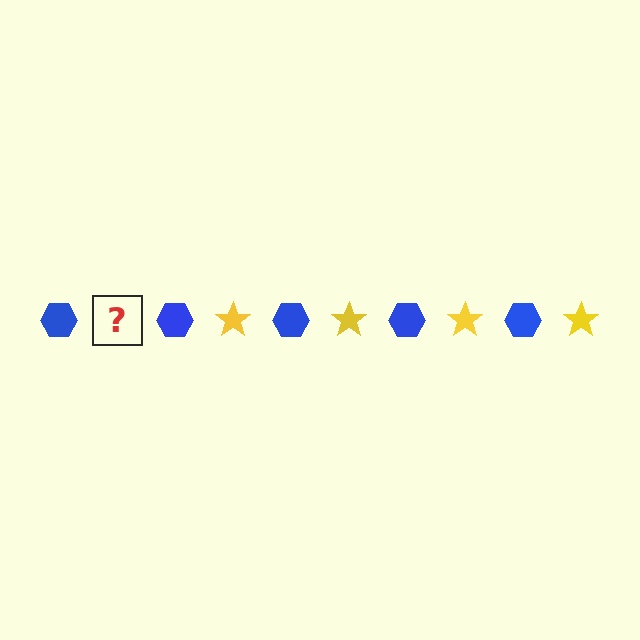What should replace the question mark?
The question mark should be replaced with a yellow star.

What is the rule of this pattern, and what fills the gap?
The rule is that the pattern alternates between blue hexagon and yellow star. The gap should be filled with a yellow star.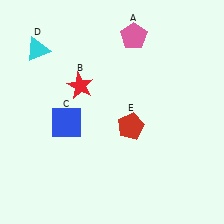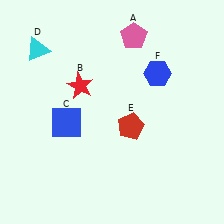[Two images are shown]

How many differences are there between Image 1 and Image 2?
There is 1 difference between the two images.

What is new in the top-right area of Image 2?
A blue hexagon (F) was added in the top-right area of Image 2.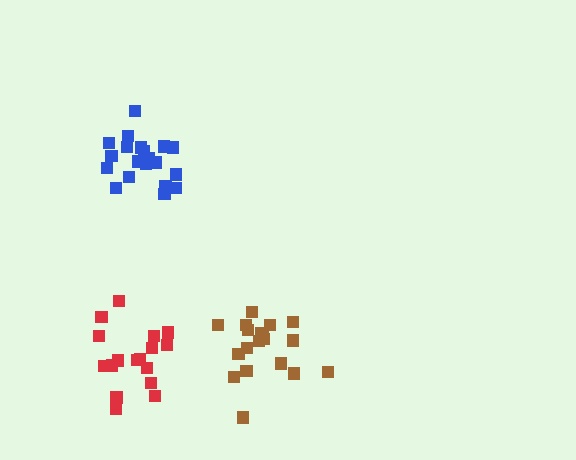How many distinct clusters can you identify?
There are 3 distinct clusters.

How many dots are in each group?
Group 1: 19 dots, Group 2: 20 dots, Group 3: 17 dots (56 total).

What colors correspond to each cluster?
The clusters are colored: brown, blue, red.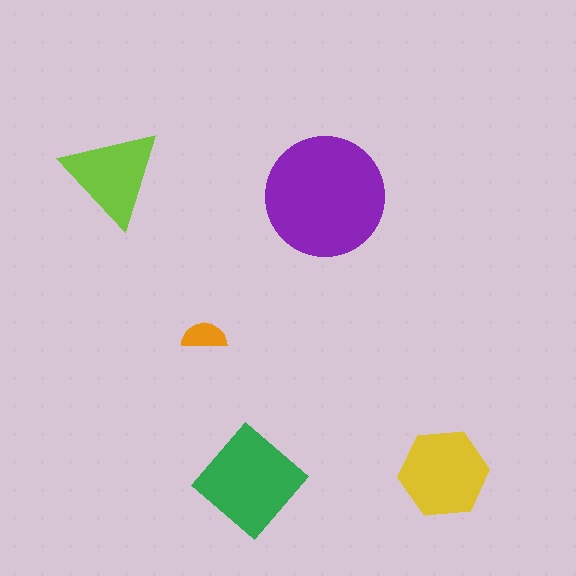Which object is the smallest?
The orange semicircle.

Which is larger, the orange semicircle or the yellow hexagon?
The yellow hexagon.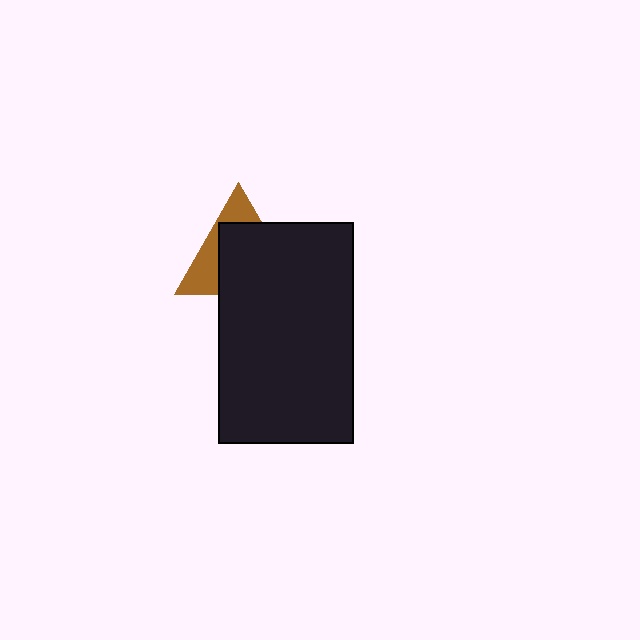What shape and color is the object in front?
The object in front is a black rectangle.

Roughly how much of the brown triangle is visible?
A small part of it is visible (roughly 35%).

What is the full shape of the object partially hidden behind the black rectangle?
The partially hidden object is a brown triangle.